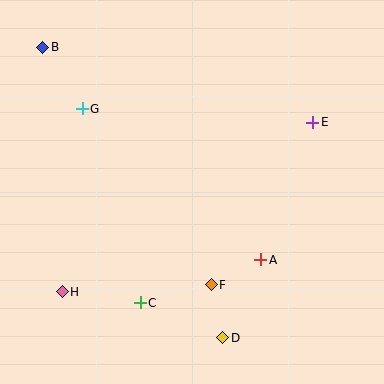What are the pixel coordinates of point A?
Point A is at (261, 260).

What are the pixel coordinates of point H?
Point H is at (62, 292).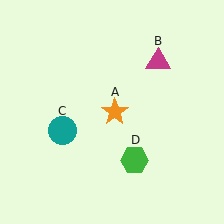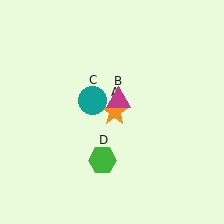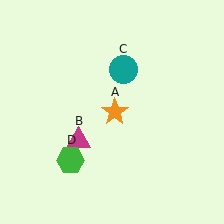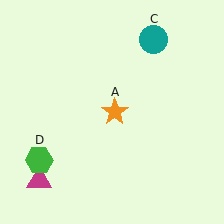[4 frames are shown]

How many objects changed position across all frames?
3 objects changed position: magenta triangle (object B), teal circle (object C), green hexagon (object D).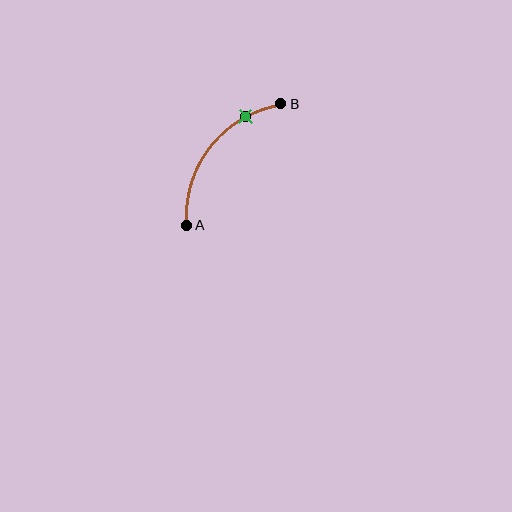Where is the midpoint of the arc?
The arc midpoint is the point on the curve farthest from the straight line joining A and B. It sits above and to the left of that line.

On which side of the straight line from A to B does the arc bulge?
The arc bulges above and to the left of the straight line connecting A and B.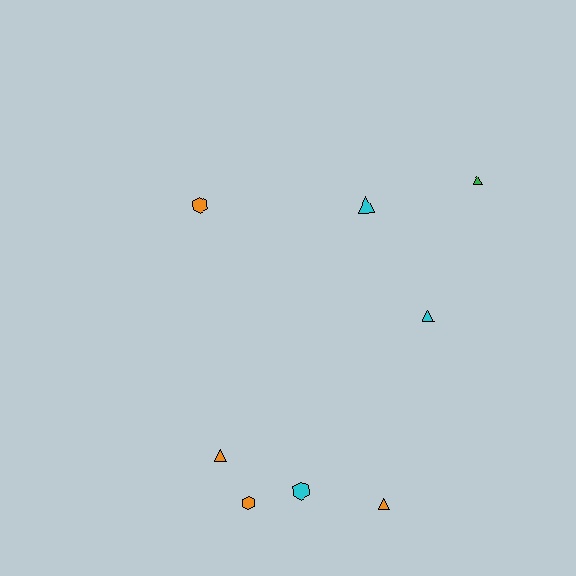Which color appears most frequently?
Orange, with 4 objects.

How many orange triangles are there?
There are 2 orange triangles.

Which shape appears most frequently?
Triangle, with 5 objects.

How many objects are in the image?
There are 8 objects.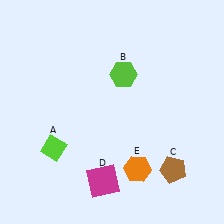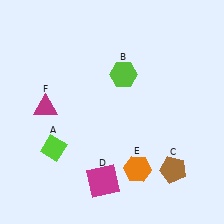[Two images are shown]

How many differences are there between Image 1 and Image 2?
There is 1 difference between the two images.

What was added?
A magenta triangle (F) was added in Image 2.